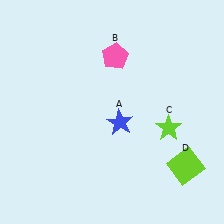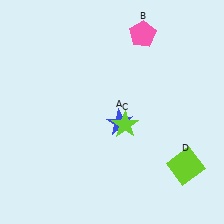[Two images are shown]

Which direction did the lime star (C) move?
The lime star (C) moved left.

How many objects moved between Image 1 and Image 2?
2 objects moved between the two images.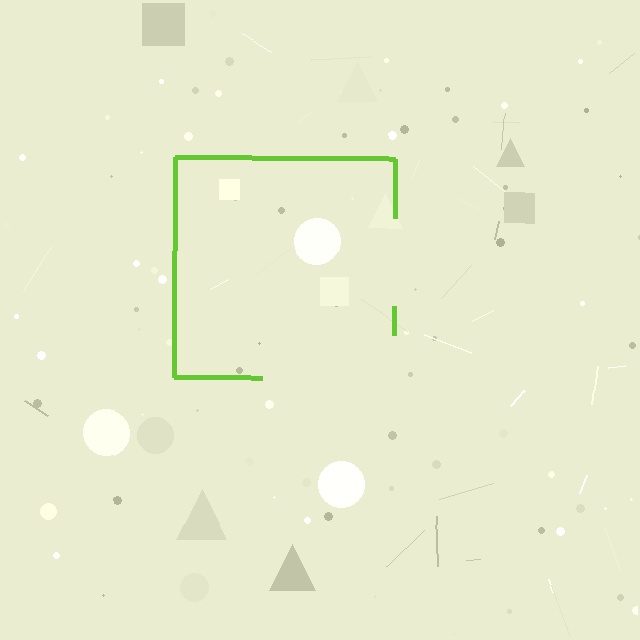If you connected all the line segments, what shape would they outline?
They would outline a square.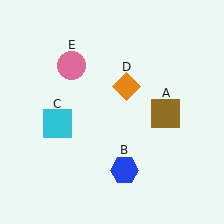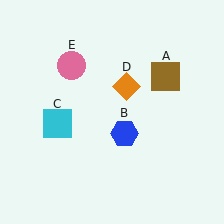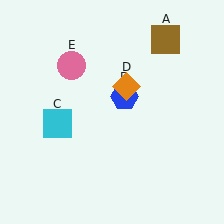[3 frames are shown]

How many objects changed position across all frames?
2 objects changed position: brown square (object A), blue hexagon (object B).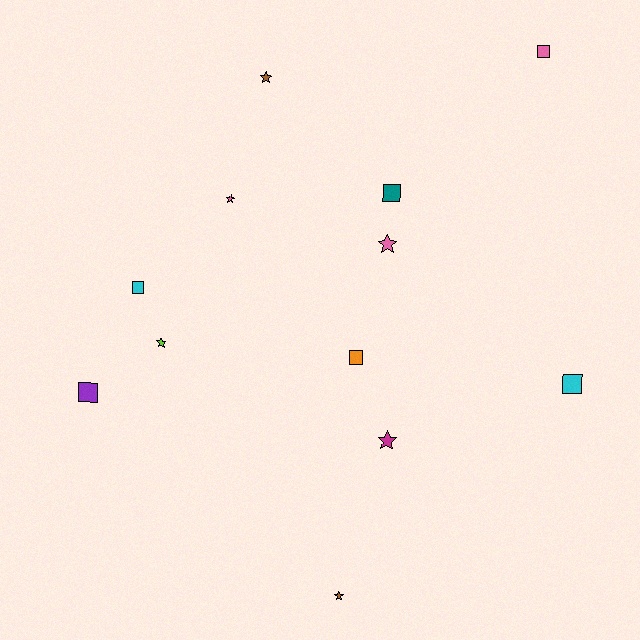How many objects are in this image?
There are 12 objects.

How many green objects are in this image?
There are no green objects.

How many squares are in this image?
There are 6 squares.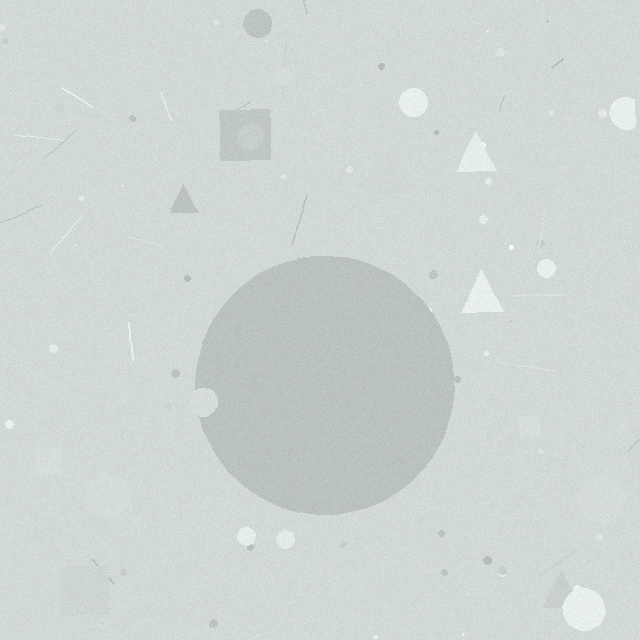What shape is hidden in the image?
A circle is hidden in the image.